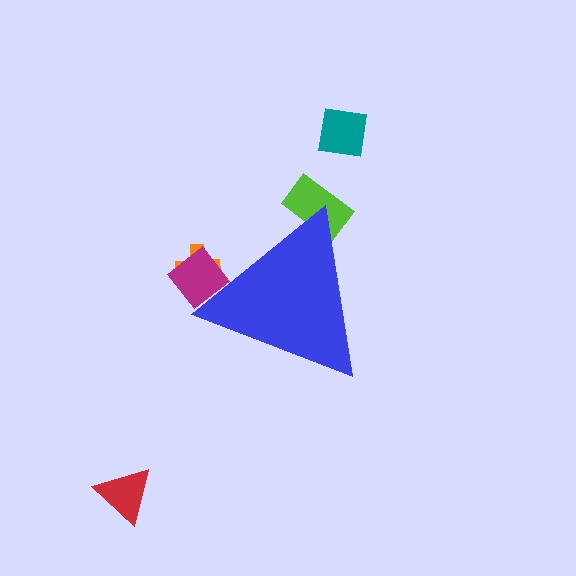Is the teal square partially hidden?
No, the teal square is fully visible.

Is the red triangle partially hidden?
No, the red triangle is fully visible.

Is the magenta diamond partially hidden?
Yes, the magenta diamond is partially hidden behind the blue triangle.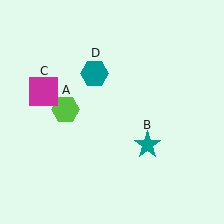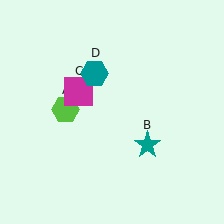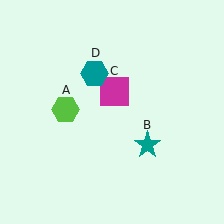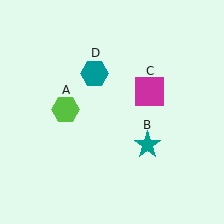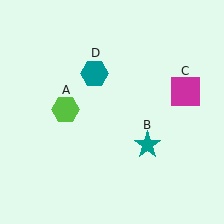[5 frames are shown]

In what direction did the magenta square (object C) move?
The magenta square (object C) moved right.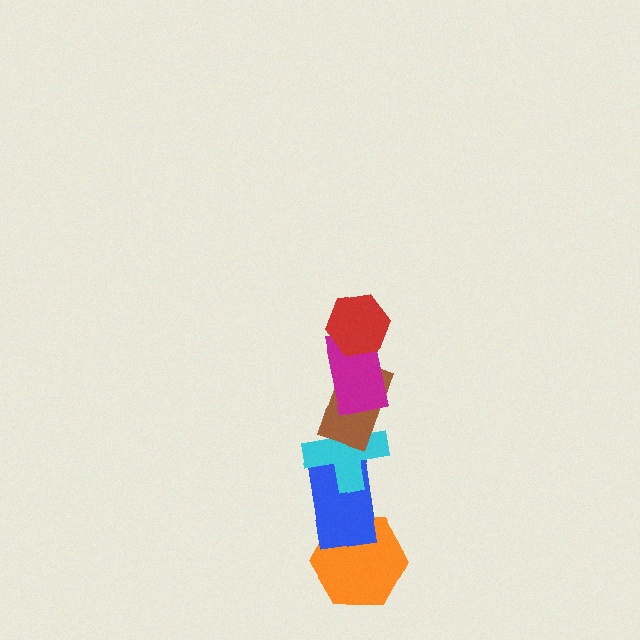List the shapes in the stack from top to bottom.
From top to bottom: the red hexagon, the magenta rectangle, the brown rectangle, the cyan cross, the blue rectangle, the orange hexagon.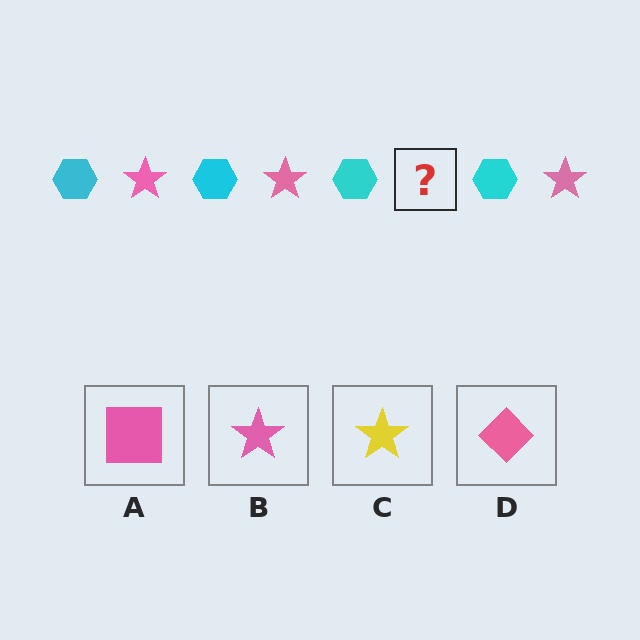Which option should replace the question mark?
Option B.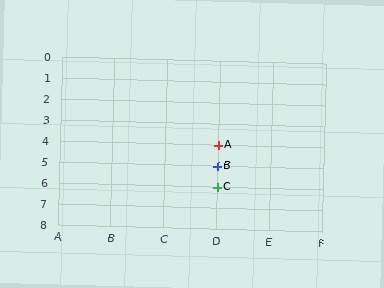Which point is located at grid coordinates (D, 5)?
Point B is at (D, 5).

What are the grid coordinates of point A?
Point A is at grid coordinates (D, 4).